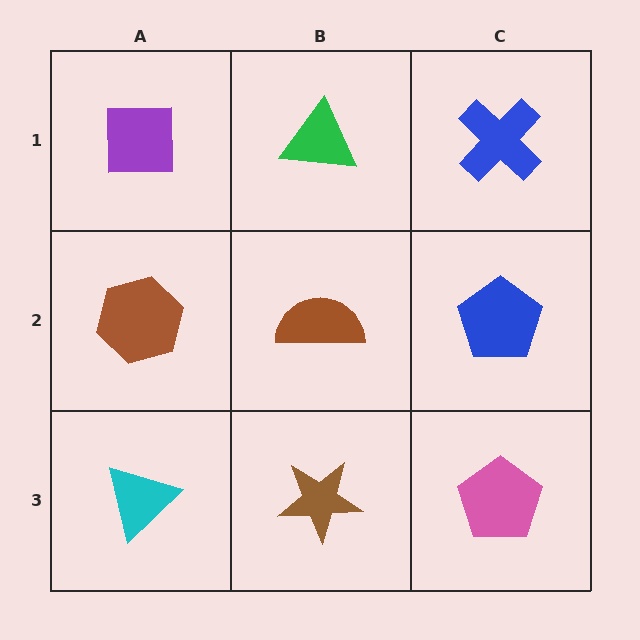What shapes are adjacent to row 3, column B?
A brown semicircle (row 2, column B), a cyan triangle (row 3, column A), a pink pentagon (row 3, column C).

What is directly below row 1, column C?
A blue pentagon.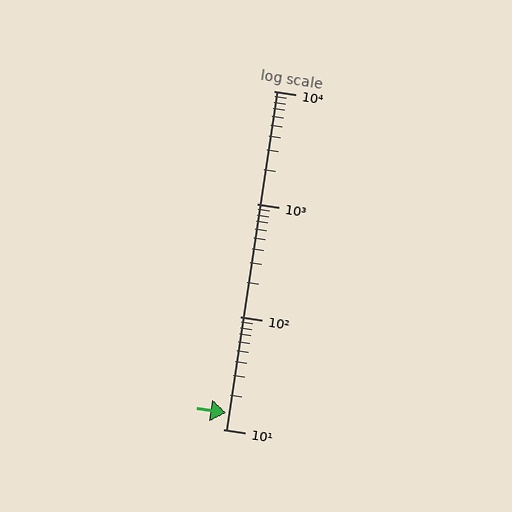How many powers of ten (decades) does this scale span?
The scale spans 3 decades, from 10 to 10000.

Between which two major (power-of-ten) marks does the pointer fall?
The pointer is between 10 and 100.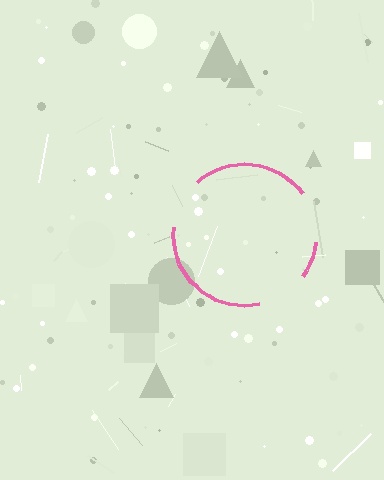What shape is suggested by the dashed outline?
The dashed outline suggests a circle.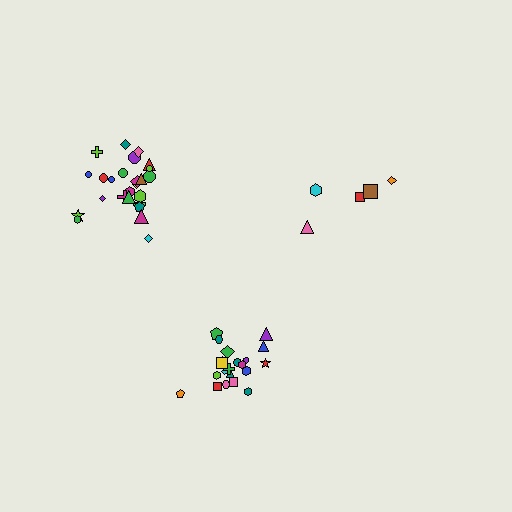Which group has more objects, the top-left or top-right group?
The top-left group.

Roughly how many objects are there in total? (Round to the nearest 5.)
Roughly 50 objects in total.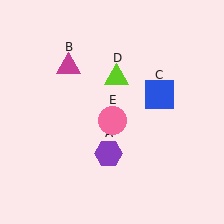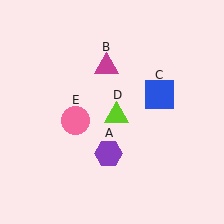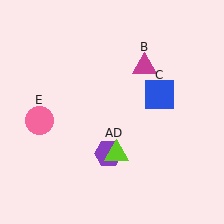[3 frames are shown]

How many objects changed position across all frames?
3 objects changed position: magenta triangle (object B), lime triangle (object D), pink circle (object E).